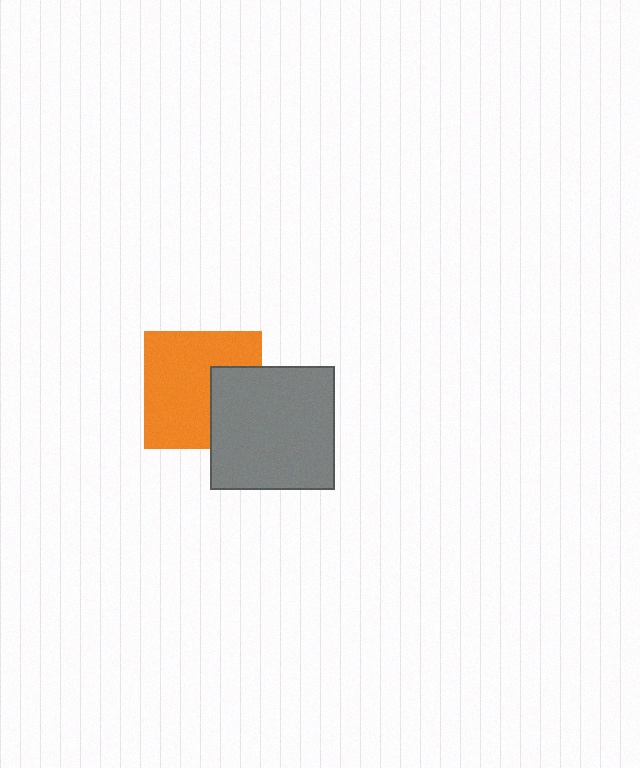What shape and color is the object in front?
The object in front is a gray square.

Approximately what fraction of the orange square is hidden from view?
Roughly 31% of the orange square is hidden behind the gray square.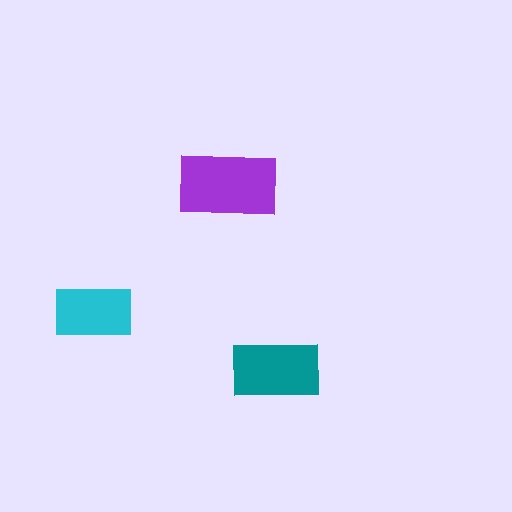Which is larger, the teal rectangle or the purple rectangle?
The purple one.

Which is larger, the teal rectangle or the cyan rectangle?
The teal one.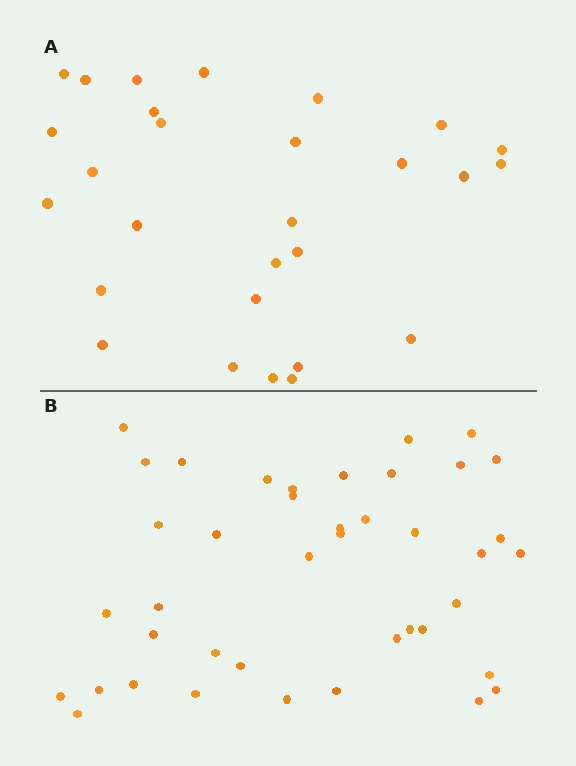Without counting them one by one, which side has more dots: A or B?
Region B (the bottom region) has more dots.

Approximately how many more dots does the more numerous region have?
Region B has approximately 15 more dots than region A.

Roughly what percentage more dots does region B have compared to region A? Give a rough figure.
About 45% more.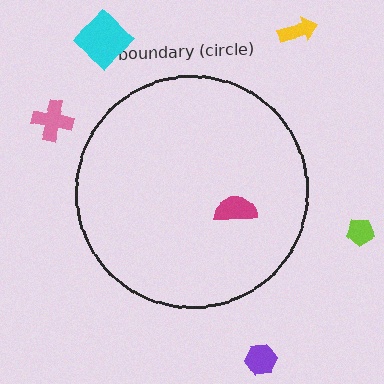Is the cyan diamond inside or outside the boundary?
Outside.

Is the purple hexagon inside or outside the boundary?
Outside.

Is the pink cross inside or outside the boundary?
Outside.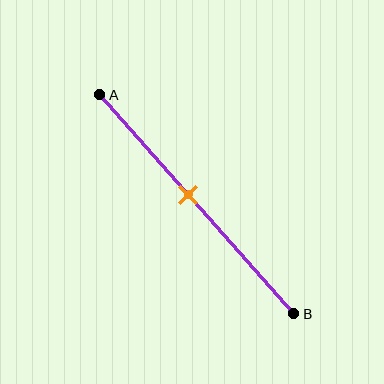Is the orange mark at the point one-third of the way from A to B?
No, the mark is at about 45% from A, not at the 33% one-third point.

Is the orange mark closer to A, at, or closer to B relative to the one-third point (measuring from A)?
The orange mark is closer to point B than the one-third point of segment AB.